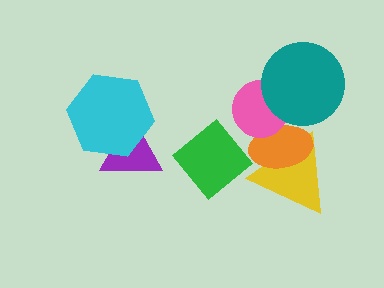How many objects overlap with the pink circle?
2 objects overlap with the pink circle.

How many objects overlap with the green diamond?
0 objects overlap with the green diamond.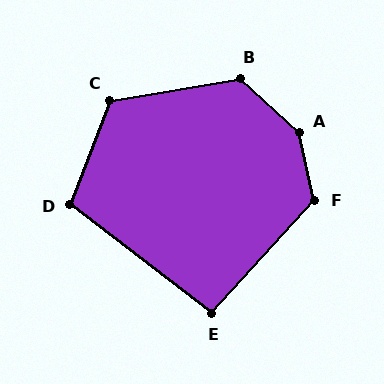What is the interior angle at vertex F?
Approximately 125 degrees (obtuse).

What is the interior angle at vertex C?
Approximately 121 degrees (obtuse).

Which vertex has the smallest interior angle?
E, at approximately 95 degrees.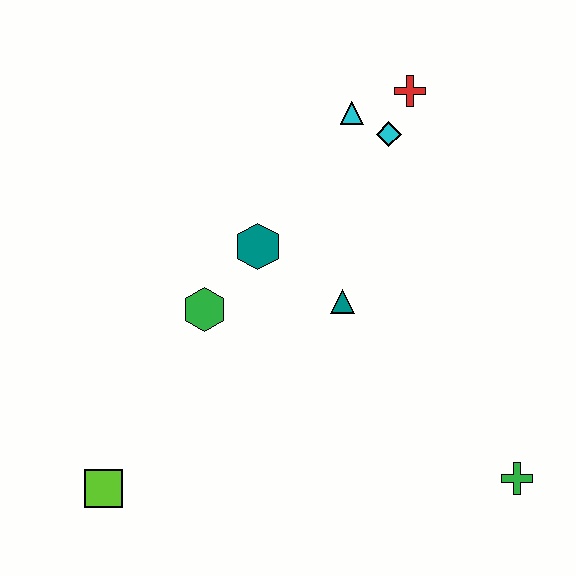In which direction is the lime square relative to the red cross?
The lime square is below the red cross.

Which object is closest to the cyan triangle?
The cyan diamond is closest to the cyan triangle.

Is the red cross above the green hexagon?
Yes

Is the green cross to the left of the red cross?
No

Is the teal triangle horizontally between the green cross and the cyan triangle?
No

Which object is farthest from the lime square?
The red cross is farthest from the lime square.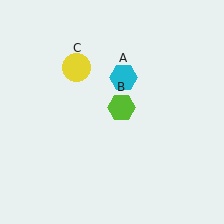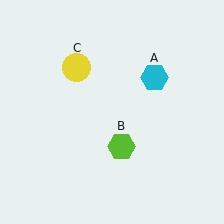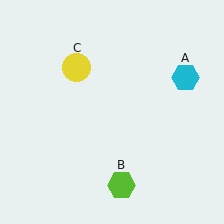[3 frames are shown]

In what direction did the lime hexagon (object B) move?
The lime hexagon (object B) moved down.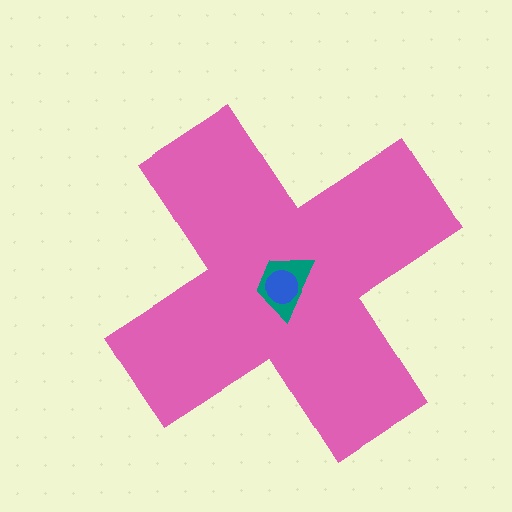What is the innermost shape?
The blue circle.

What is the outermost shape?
The pink cross.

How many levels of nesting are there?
3.